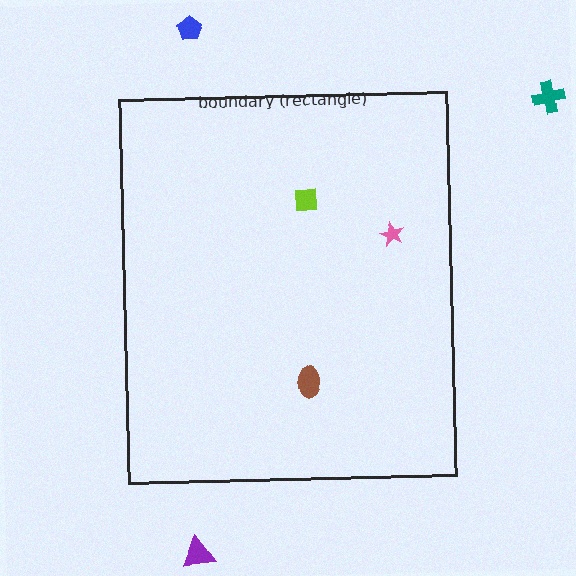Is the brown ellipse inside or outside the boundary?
Inside.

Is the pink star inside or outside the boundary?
Inside.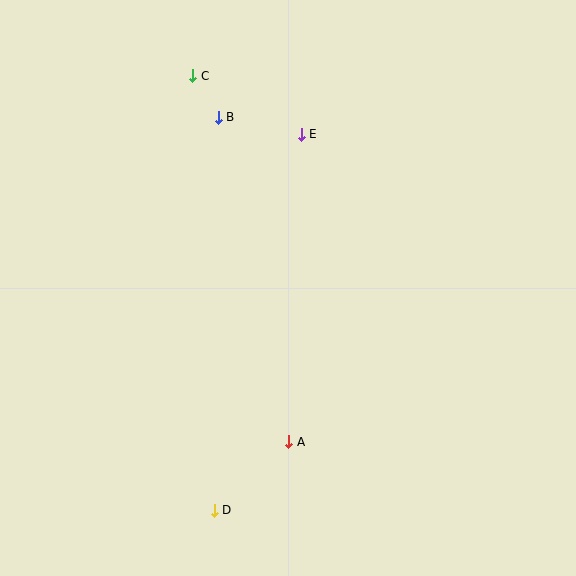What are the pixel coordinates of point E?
Point E is at (301, 134).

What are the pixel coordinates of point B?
Point B is at (218, 117).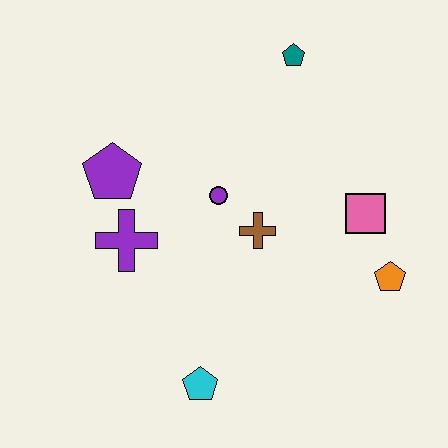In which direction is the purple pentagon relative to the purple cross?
The purple pentagon is above the purple cross.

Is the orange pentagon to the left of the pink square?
No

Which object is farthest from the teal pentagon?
The cyan pentagon is farthest from the teal pentagon.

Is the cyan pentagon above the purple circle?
No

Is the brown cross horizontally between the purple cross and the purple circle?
No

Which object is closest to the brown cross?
The purple circle is closest to the brown cross.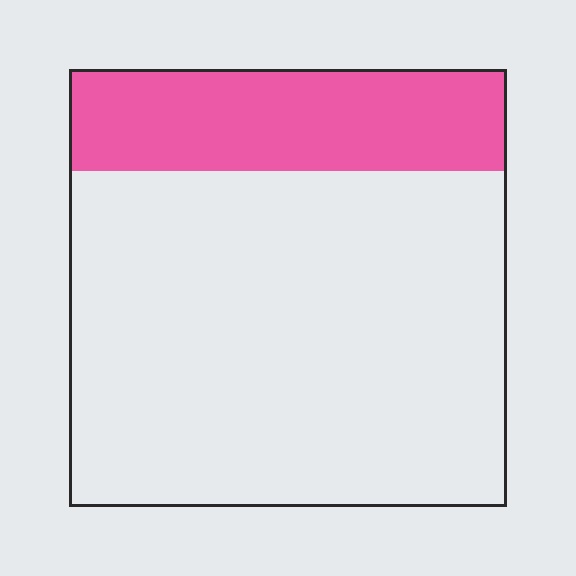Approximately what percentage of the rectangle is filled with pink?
Approximately 25%.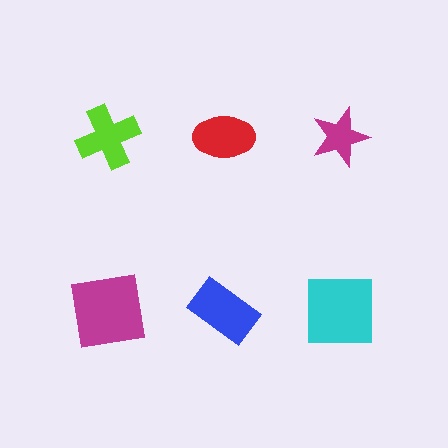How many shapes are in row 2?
3 shapes.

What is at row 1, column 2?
A red ellipse.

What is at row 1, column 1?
A lime cross.